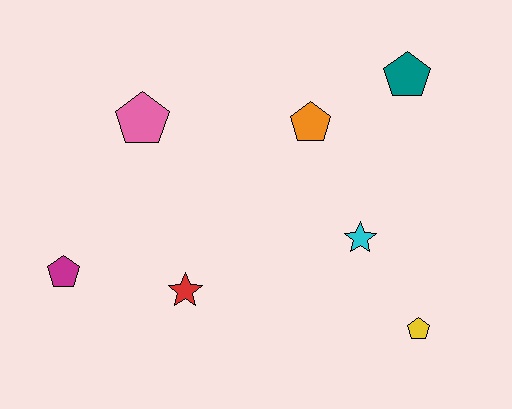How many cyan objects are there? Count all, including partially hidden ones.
There is 1 cyan object.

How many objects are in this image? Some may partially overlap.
There are 7 objects.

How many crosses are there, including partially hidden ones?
There are no crosses.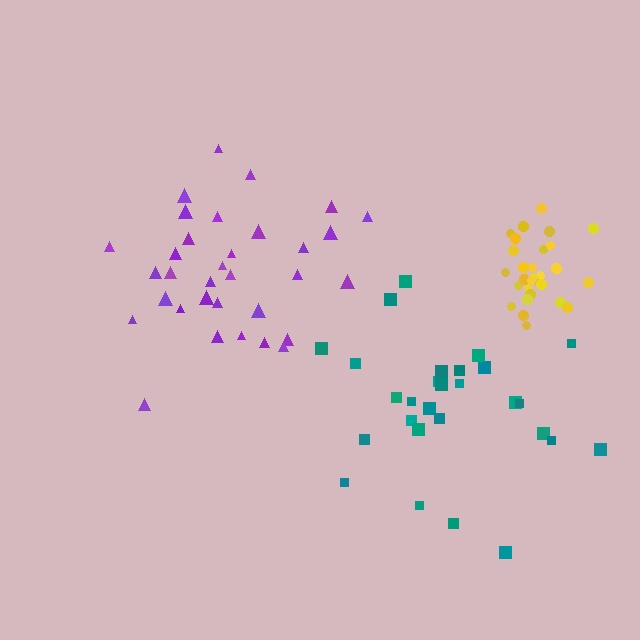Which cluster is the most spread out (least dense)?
Purple.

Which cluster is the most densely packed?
Yellow.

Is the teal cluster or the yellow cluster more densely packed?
Yellow.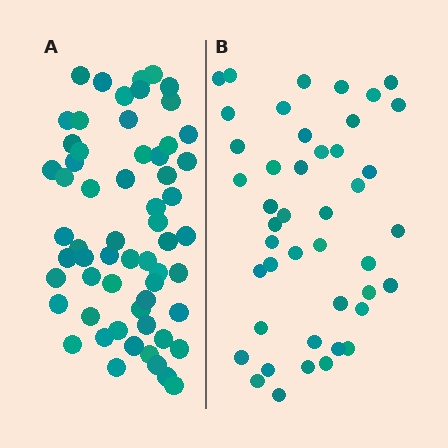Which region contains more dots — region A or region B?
Region A (the left region) has more dots.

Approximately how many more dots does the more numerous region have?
Region A has approximately 15 more dots than region B.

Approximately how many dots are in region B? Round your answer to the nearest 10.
About 40 dots. (The exact count is 44, which rounds to 40.)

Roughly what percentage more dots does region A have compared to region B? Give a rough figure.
About 35% more.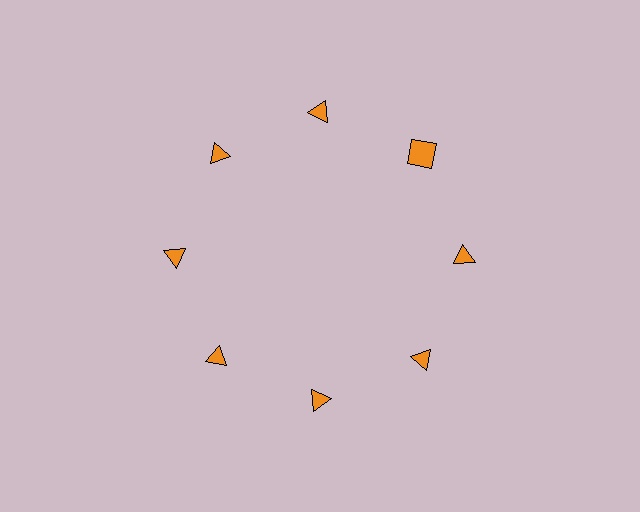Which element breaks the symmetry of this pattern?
The orange square at roughly the 2 o'clock position breaks the symmetry. All other shapes are orange triangles.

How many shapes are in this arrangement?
There are 8 shapes arranged in a ring pattern.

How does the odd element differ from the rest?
It has a different shape: square instead of triangle.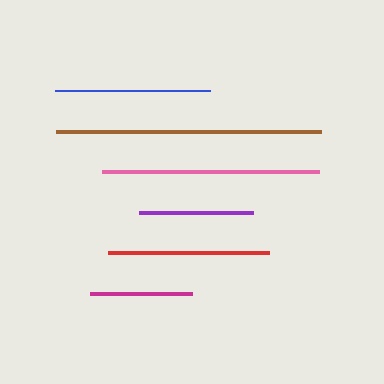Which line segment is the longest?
The brown line is the longest at approximately 265 pixels.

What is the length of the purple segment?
The purple segment is approximately 114 pixels long.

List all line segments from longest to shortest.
From longest to shortest: brown, pink, red, blue, purple, magenta.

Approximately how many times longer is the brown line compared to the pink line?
The brown line is approximately 1.2 times the length of the pink line.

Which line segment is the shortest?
The magenta line is the shortest at approximately 102 pixels.